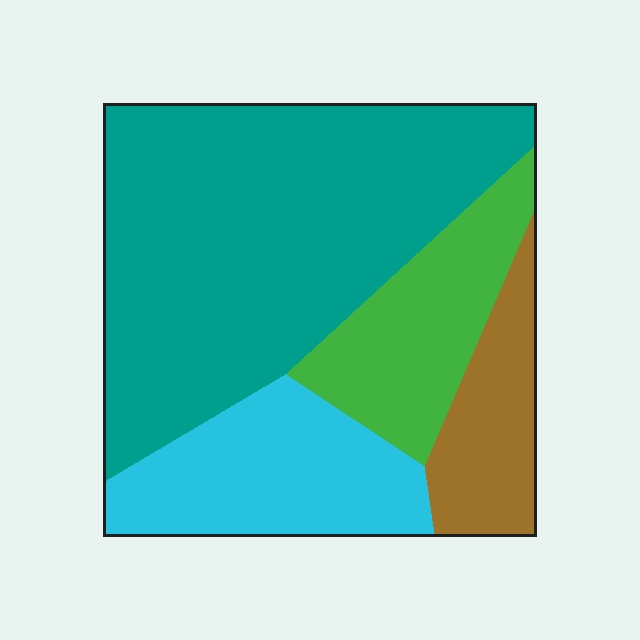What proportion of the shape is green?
Green covers 16% of the shape.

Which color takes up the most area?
Teal, at roughly 50%.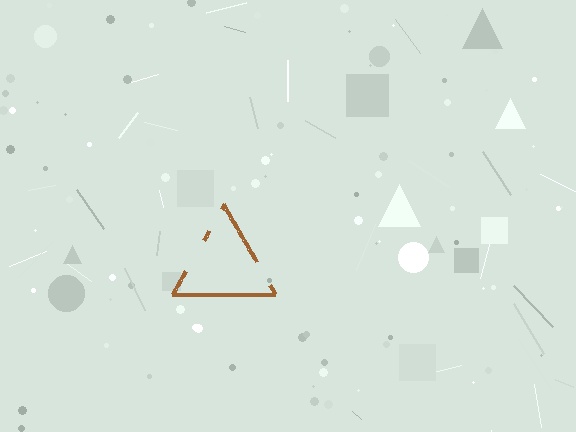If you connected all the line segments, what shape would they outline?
They would outline a triangle.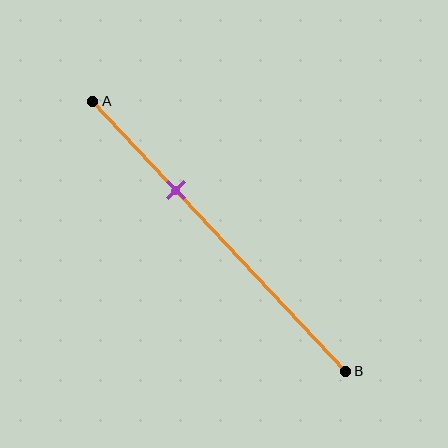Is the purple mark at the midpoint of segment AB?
No, the mark is at about 35% from A, not at the 50% midpoint.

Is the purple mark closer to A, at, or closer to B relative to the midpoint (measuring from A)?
The purple mark is closer to point A than the midpoint of segment AB.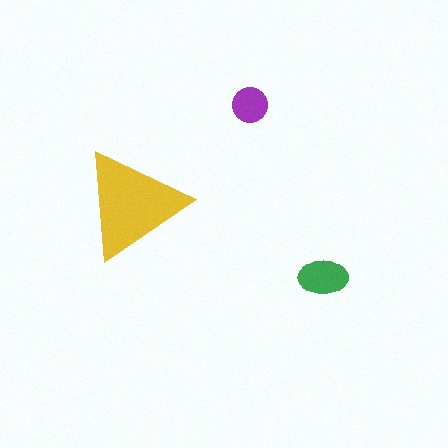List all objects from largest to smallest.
The yellow triangle, the green ellipse, the purple circle.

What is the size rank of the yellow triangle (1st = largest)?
1st.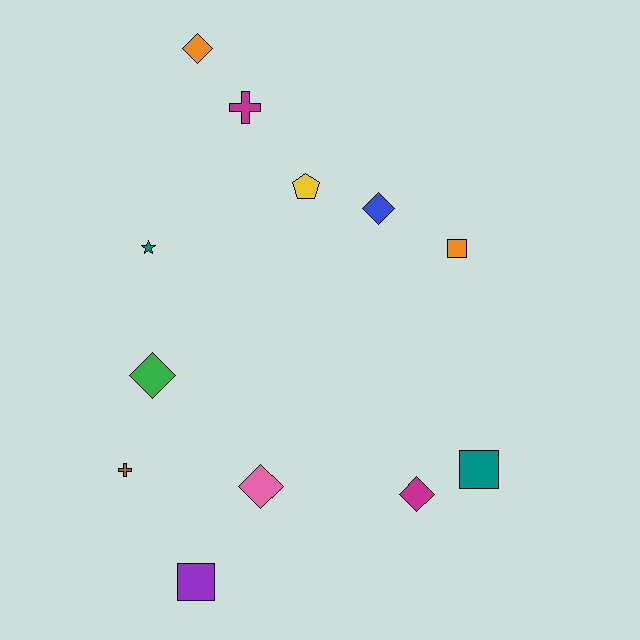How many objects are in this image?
There are 12 objects.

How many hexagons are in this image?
There are no hexagons.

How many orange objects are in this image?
There are 2 orange objects.